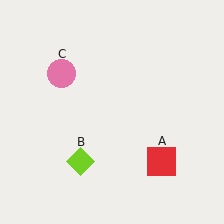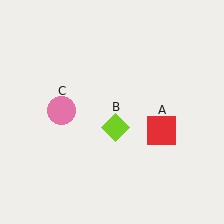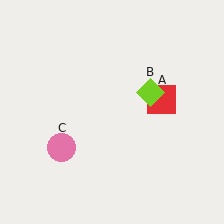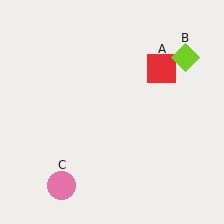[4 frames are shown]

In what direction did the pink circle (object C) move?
The pink circle (object C) moved down.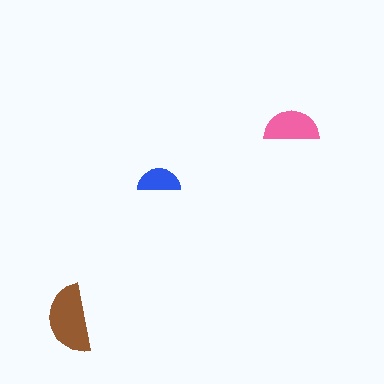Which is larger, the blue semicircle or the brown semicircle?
The brown one.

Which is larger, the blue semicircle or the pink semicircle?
The pink one.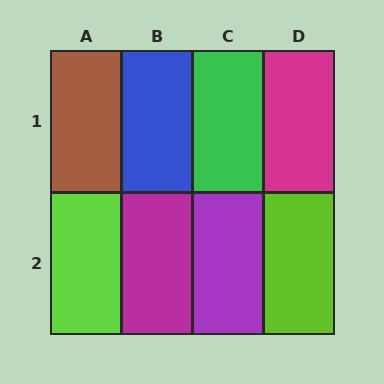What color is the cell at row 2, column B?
Magenta.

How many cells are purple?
1 cell is purple.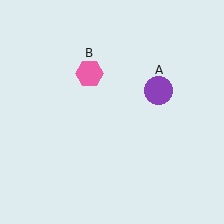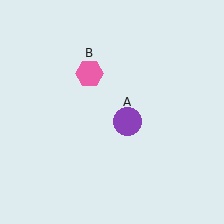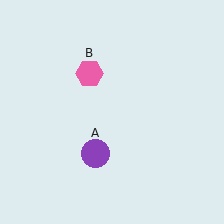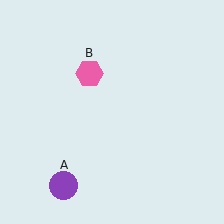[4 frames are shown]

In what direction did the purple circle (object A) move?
The purple circle (object A) moved down and to the left.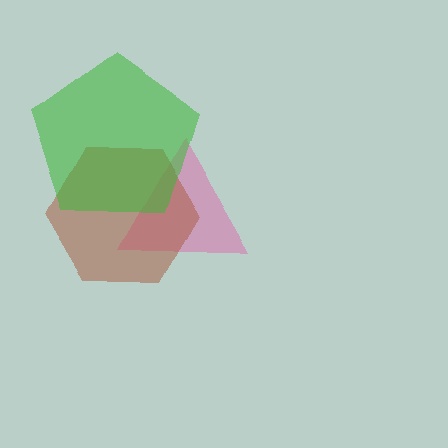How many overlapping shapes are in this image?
There are 3 overlapping shapes in the image.